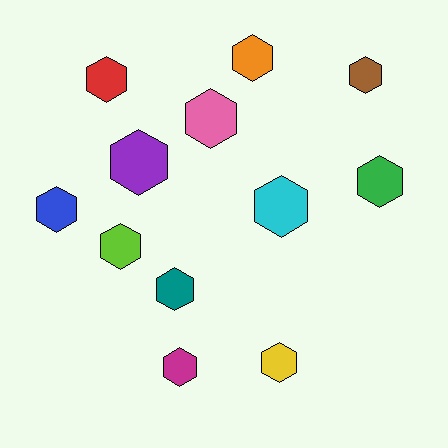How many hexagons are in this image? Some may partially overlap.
There are 12 hexagons.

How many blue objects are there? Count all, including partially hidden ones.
There is 1 blue object.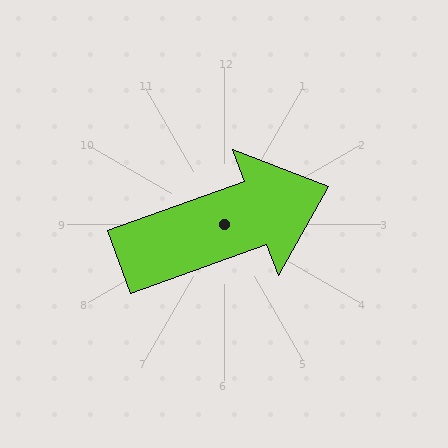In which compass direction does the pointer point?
East.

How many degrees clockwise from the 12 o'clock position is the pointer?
Approximately 70 degrees.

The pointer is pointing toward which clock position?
Roughly 2 o'clock.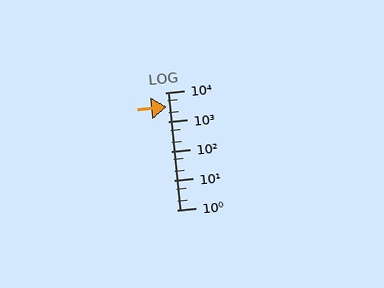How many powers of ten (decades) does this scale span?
The scale spans 4 decades, from 1 to 10000.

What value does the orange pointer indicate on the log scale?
The pointer indicates approximately 3200.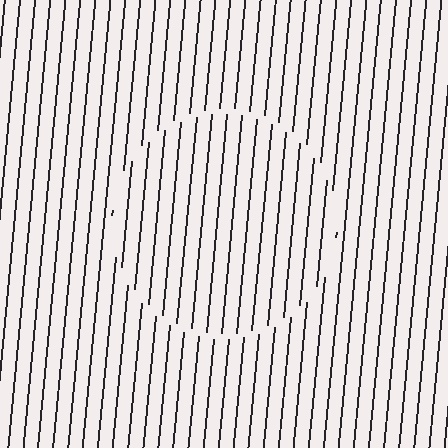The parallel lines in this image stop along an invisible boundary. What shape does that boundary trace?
An illusory circle. The interior of the shape contains the same grating, shifted by half a period — the contour is defined by the phase discontinuity where line-ends from the inner and outer gratings abut.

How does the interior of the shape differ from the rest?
The interior of the shape contains the same grating, shifted by half a period — the contour is defined by the phase discontinuity where line-ends from the inner and outer gratings abut.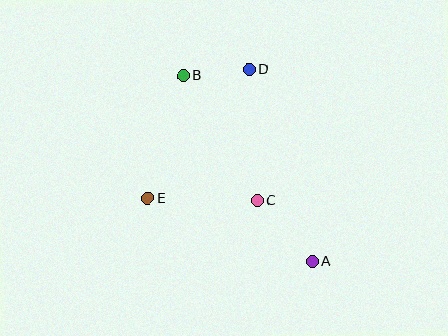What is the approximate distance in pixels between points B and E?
The distance between B and E is approximately 128 pixels.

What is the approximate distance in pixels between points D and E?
The distance between D and E is approximately 164 pixels.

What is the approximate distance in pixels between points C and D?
The distance between C and D is approximately 132 pixels.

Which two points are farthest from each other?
Points A and B are farthest from each other.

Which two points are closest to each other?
Points B and D are closest to each other.